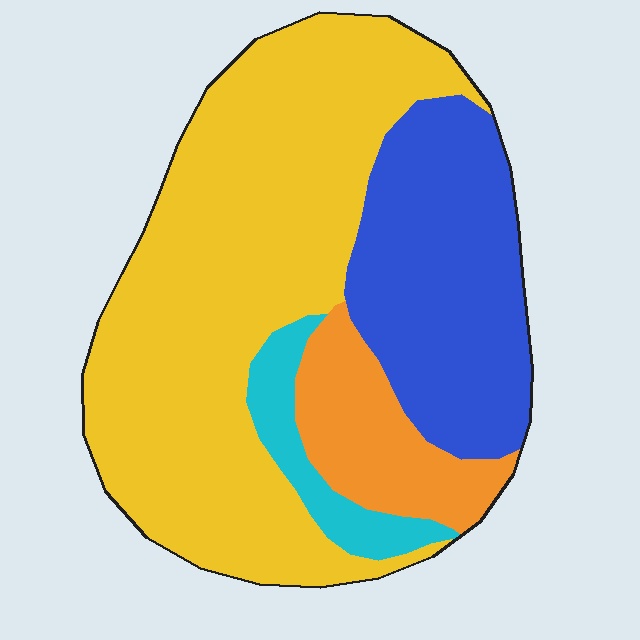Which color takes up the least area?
Cyan, at roughly 5%.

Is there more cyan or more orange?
Orange.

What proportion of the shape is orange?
Orange takes up about one eighth (1/8) of the shape.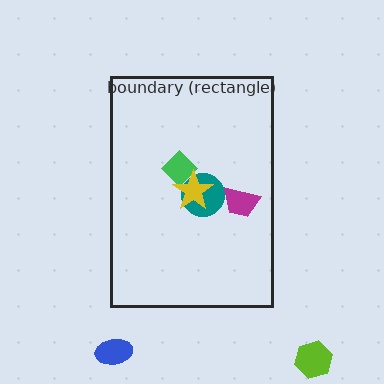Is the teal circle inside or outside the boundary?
Inside.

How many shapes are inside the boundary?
4 inside, 2 outside.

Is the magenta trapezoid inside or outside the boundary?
Inside.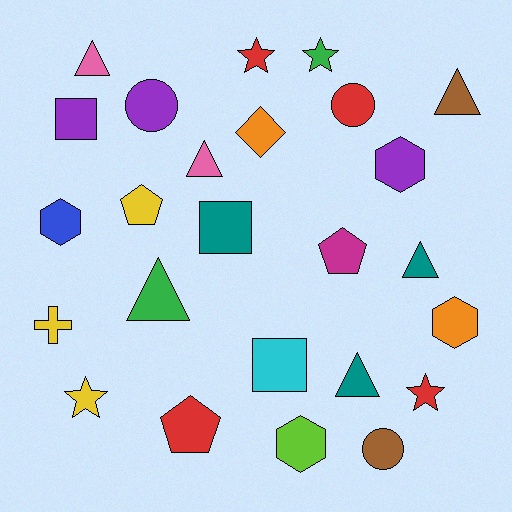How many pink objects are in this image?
There are 2 pink objects.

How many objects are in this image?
There are 25 objects.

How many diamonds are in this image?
There is 1 diamond.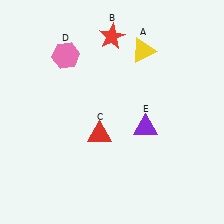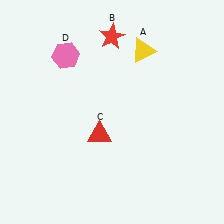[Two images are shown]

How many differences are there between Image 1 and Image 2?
There is 1 difference between the two images.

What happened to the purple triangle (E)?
The purple triangle (E) was removed in Image 2. It was in the bottom-right area of Image 1.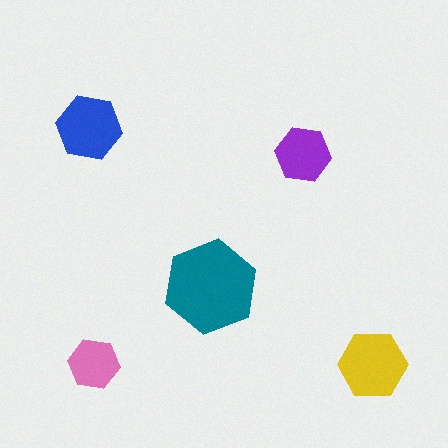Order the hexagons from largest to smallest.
the teal one, the yellow one, the blue one, the purple one, the pink one.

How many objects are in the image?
There are 5 objects in the image.